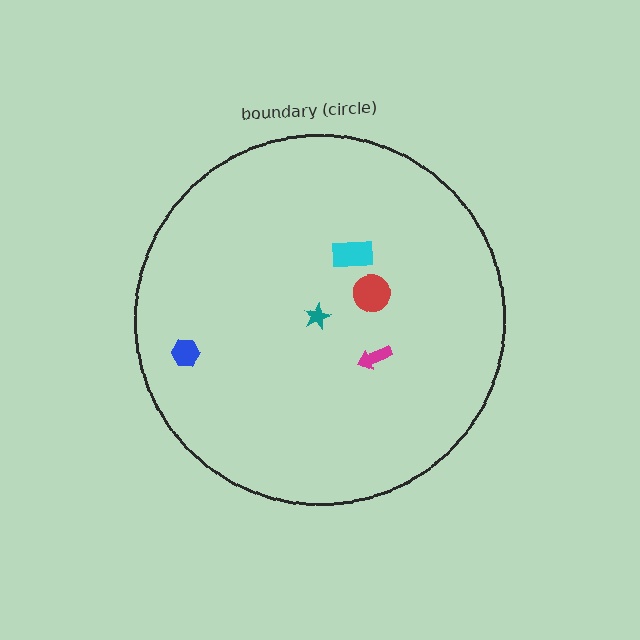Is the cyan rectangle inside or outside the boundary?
Inside.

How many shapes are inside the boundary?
5 inside, 0 outside.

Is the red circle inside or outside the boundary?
Inside.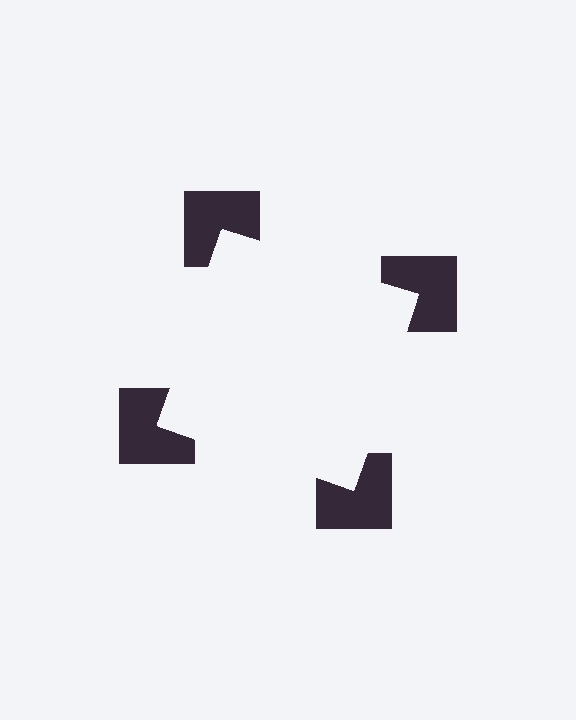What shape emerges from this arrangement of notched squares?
An illusory square — its edges are inferred from the aligned wedge cuts in the notched squares, not physically drawn.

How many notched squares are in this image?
There are 4 — one at each vertex of the illusory square.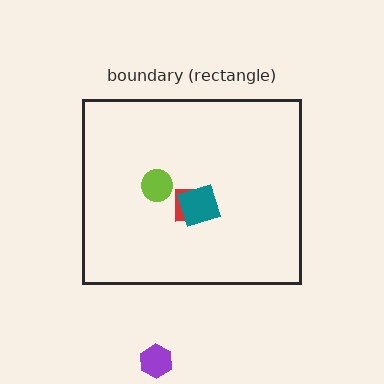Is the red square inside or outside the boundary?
Inside.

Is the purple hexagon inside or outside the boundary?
Outside.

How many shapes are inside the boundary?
3 inside, 1 outside.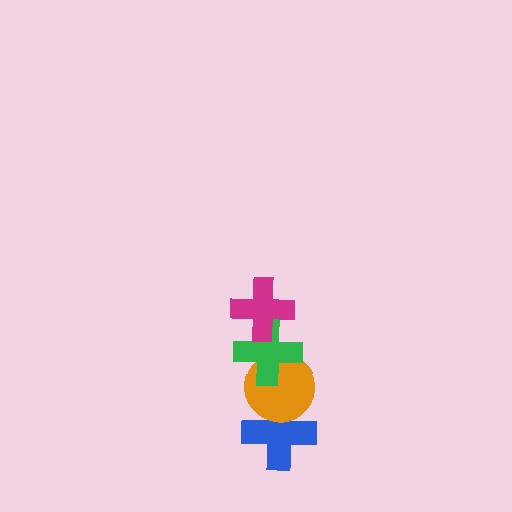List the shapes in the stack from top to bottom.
From top to bottom: the magenta cross, the green cross, the orange circle, the blue cross.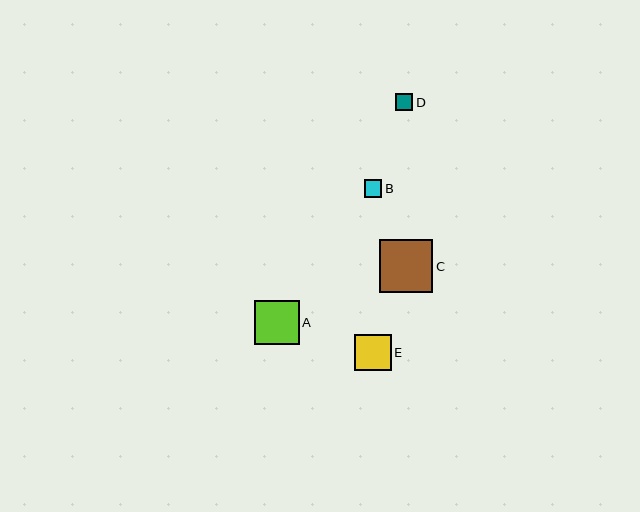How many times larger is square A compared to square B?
Square A is approximately 2.5 times the size of square B.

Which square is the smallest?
Square D is the smallest with a size of approximately 18 pixels.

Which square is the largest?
Square C is the largest with a size of approximately 53 pixels.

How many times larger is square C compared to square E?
Square C is approximately 1.5 times the size of square E.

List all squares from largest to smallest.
From largest to smallest: C, A, E, B, D.